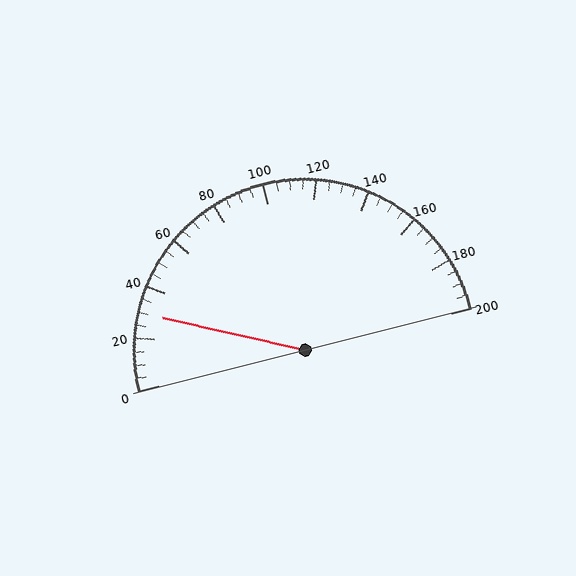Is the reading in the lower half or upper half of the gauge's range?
The reading is in the lower half of the range (0 to 200).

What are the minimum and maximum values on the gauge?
The gauge ranges from 0 to 200.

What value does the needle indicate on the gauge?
The needle indicates approximately 30.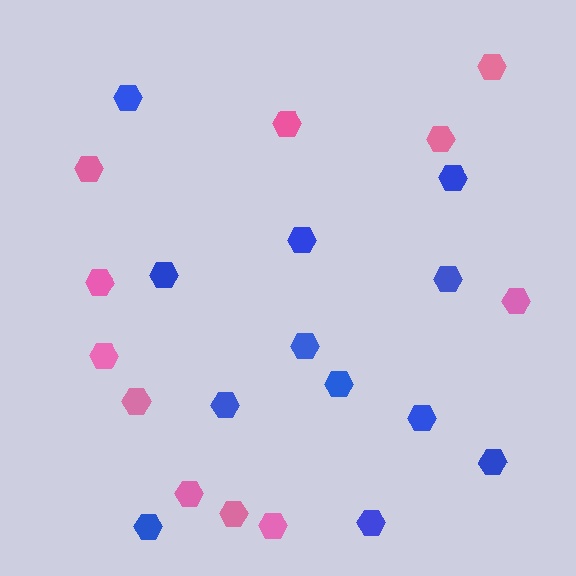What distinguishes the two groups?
There are 2 groups: one group of blue hexagons (12) and one group of pink hexagons (11).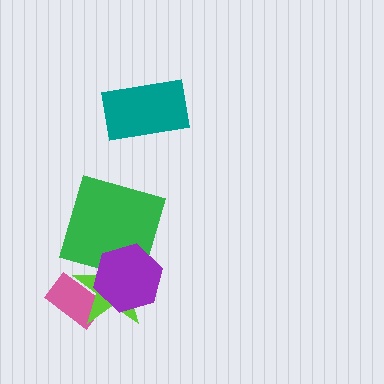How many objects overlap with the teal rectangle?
0 objects overlap with the teal rectangle.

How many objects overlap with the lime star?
3 objects overlap with the lime star.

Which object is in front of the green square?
The purple hexagon is in front of the green square.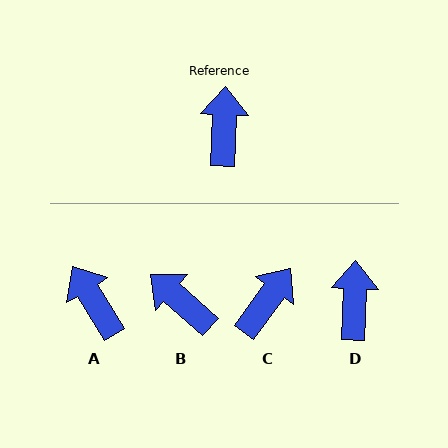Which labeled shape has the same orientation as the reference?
D.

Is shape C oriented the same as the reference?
No, it is off by about 34 degrees.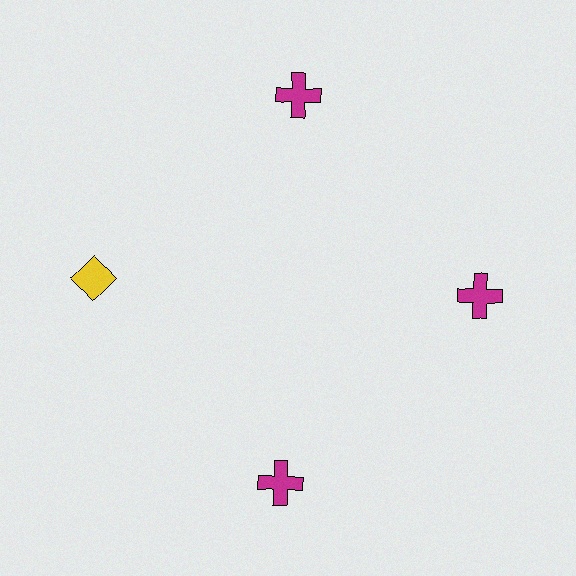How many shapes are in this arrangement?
There are 4 shapes arranged in a ring pattern.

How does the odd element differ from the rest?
It differs in both color (yellow instead of magenta) and shape (diamond instead of cross).